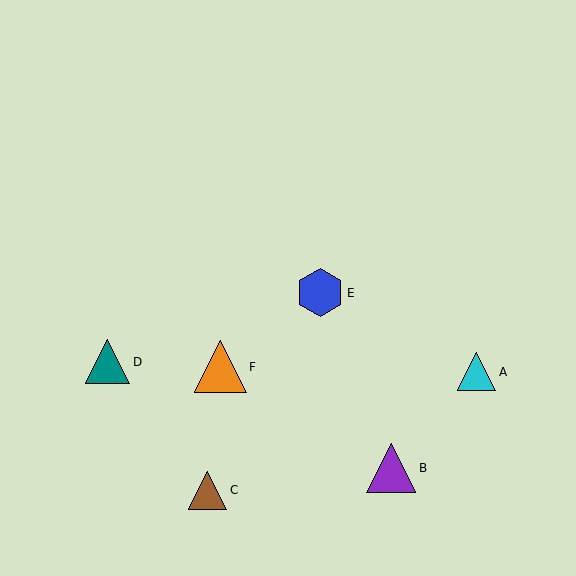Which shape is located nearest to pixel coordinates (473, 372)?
The cyan triangle (labeled A) at (477, 372) is nearest to that location.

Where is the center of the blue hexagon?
The center of the blue hexagon is at (320, 293).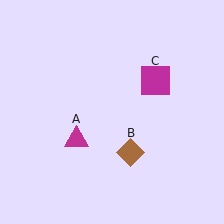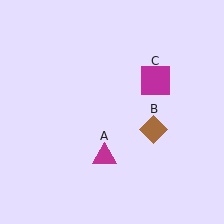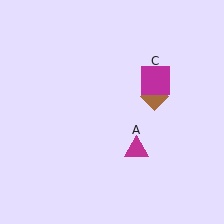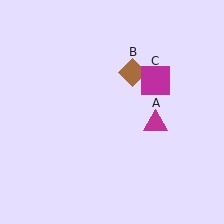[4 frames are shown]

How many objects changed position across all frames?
2 objects changed position: magenta triangle (object A), brown diamond (object B).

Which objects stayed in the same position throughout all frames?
Magenta square (object C) remained stationary.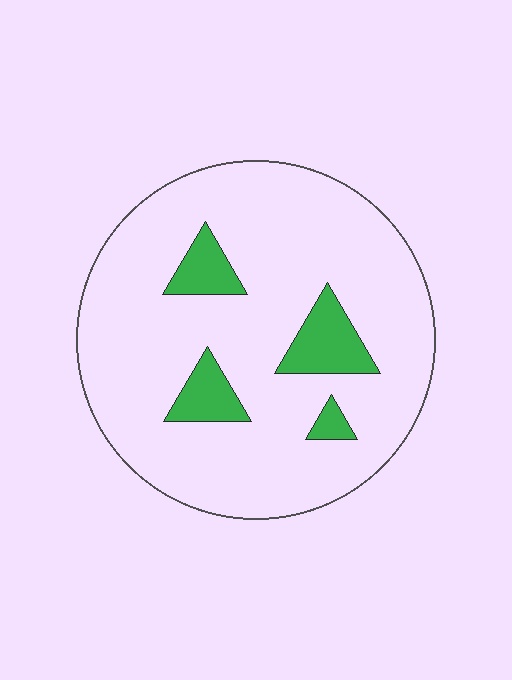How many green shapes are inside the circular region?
4.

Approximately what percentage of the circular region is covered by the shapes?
Approximately 15%.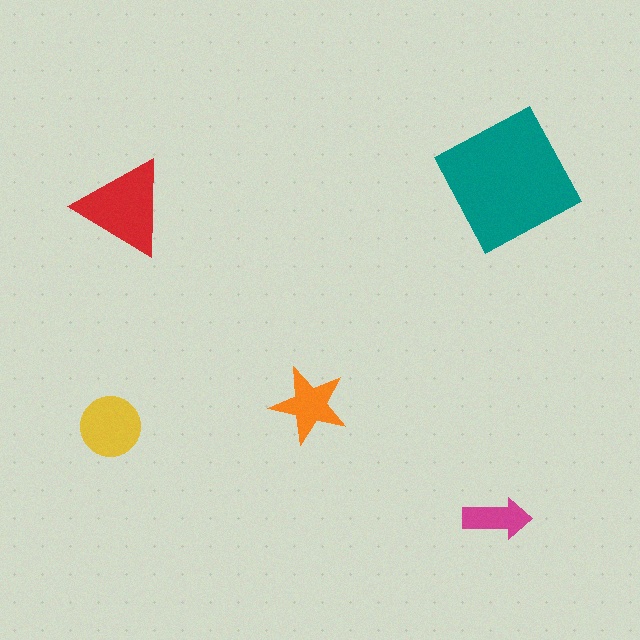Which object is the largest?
The teal square.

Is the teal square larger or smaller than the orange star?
Larger.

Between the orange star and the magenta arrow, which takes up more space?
The orange star.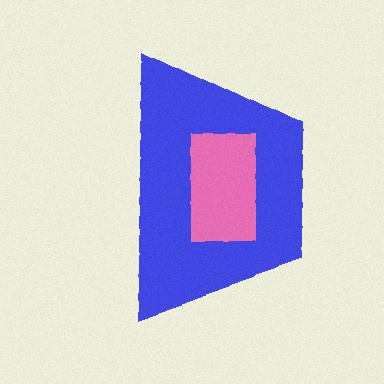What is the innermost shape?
The pink rectangle.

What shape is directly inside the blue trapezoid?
The pink rectangle.